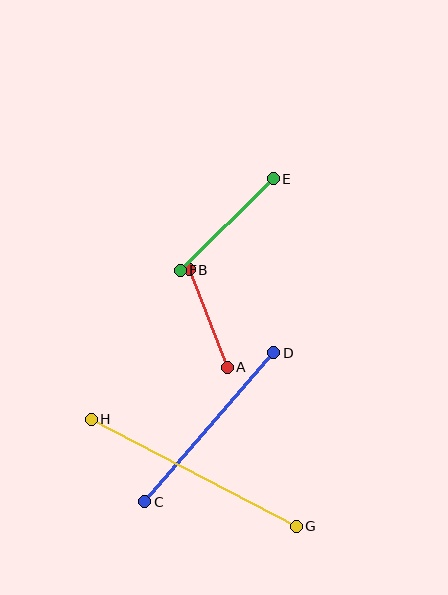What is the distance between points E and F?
The distance is approximately 130 pixels.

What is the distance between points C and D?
The distance is approximately 197 pixels.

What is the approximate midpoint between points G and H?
The midpoint is at approximately (194, 473) pixels.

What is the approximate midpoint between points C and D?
The midpoint is at approximately (209, 427) pixels.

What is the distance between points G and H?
The distance is approximately 231 pixels.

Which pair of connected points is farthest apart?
Points G and H are farthest apart.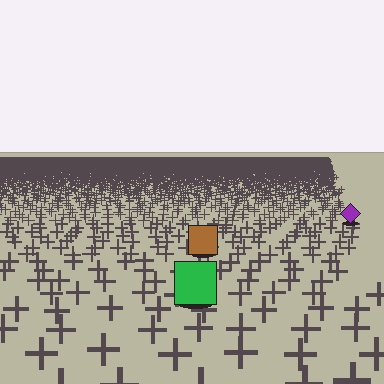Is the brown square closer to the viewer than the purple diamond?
Yes. The brown square is closer — you can tell from the texture gradient: the ground texture is coarser near it.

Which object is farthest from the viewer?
The purple diamond is farthest from the viewer. It appears smaller and the ground texture around it is denser.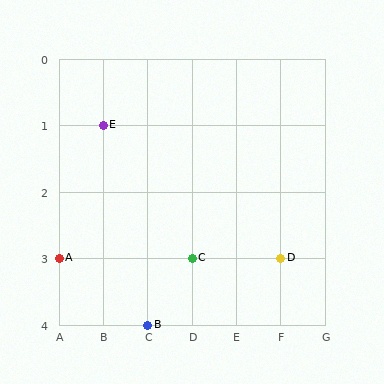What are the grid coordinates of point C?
Point C is at grid coordinates (D, 3).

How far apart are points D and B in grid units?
Points D and B are 3 columns and 1 row apart (about 3.2 grid units diagonally).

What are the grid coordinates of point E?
Point E is at grid coordinates (B, 1).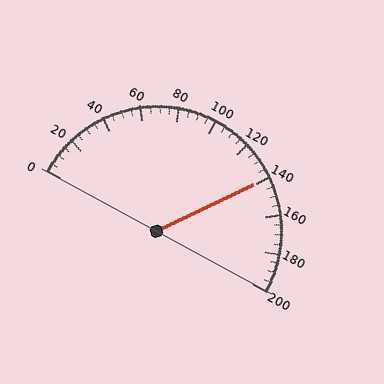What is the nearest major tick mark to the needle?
The nearest major tick mark is 140.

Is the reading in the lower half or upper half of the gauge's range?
The reading is in the upper half of the range (0 to 200).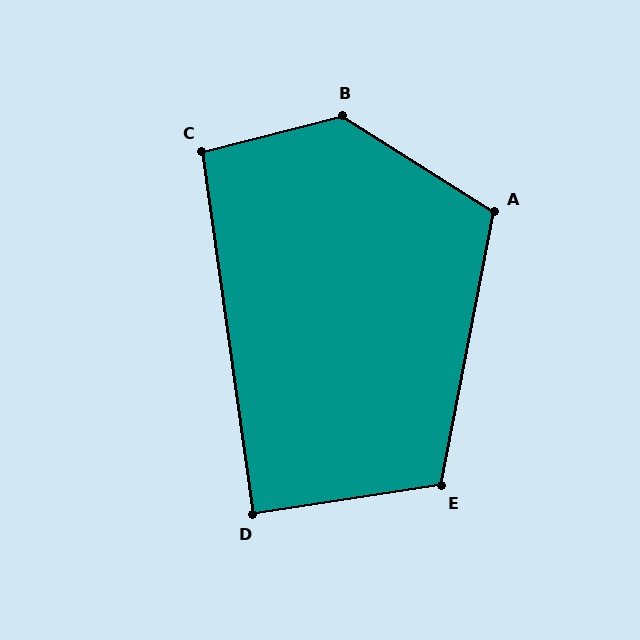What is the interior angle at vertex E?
Approximately 109 degrees (obtuse).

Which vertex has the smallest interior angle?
D, at approximately 89 degrees.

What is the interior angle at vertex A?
Approximately 111 degrees (obtuse).